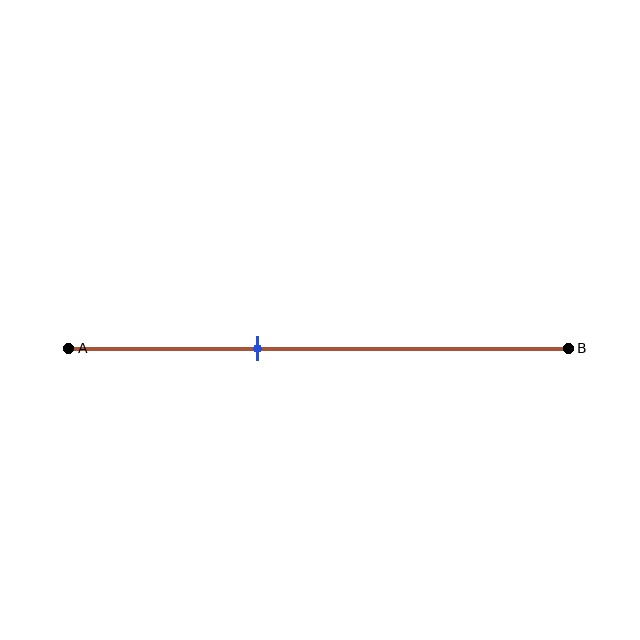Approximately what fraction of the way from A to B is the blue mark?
The blue mark is approximately 40% of the way from A to B.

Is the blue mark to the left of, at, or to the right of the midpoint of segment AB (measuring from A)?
The blue mark is to the left of the midpoint of segment AB.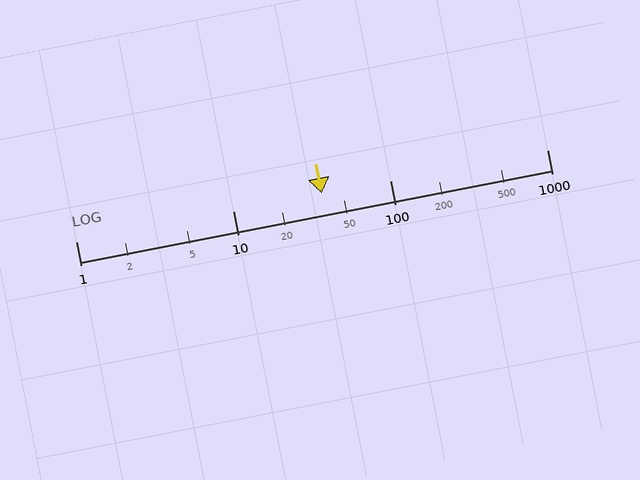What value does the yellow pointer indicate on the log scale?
The pointer indicates approximately 37.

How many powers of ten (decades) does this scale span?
The scale spans 3 decades, from 1 to 1000.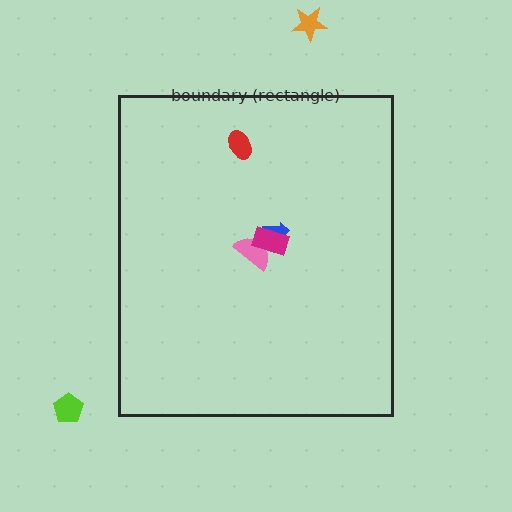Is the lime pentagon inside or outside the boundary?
Outside.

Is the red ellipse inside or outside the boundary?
Inside.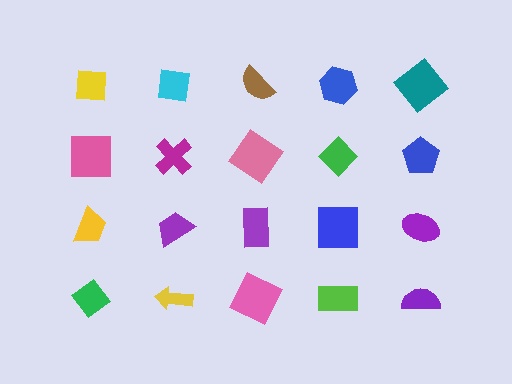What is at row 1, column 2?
A cyan square.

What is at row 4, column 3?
A pink square.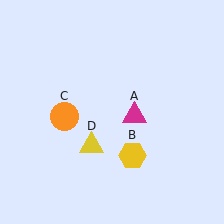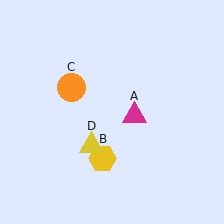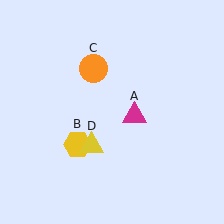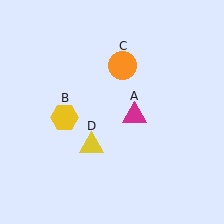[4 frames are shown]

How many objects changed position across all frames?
2 objects changed position: yellow hexagon (object B), orange circle (object C).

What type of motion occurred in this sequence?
The yellow hexagon (object B), orange circle (object C) rotated clockwise around the center of the scene.